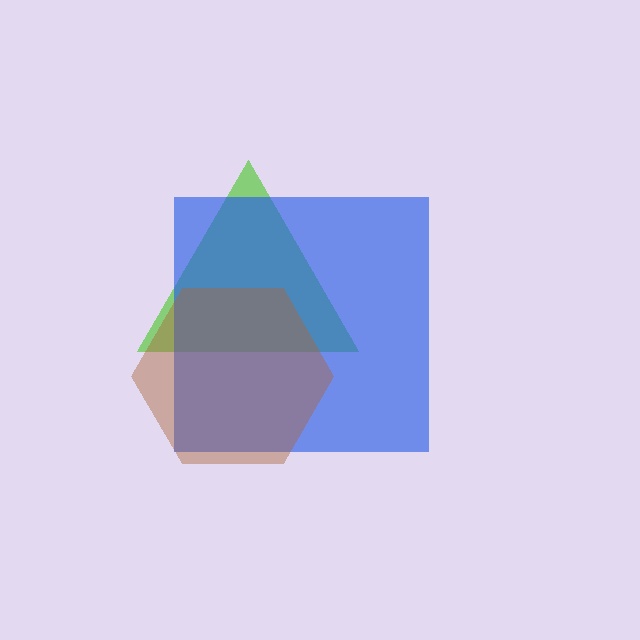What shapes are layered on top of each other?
The layered shapes are: a lime triangle, a blue square, a brown hexagon.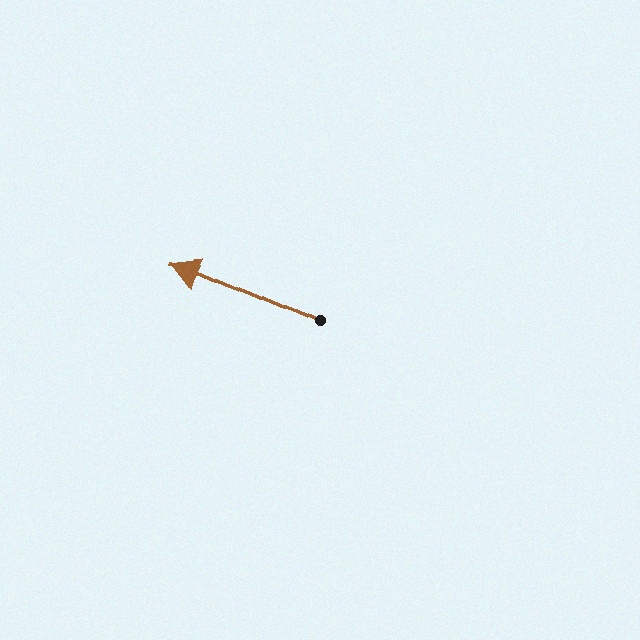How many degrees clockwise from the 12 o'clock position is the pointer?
Approximately 293 degrees.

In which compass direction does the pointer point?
Northwest.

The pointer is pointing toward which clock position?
Roughly 10 o'clock.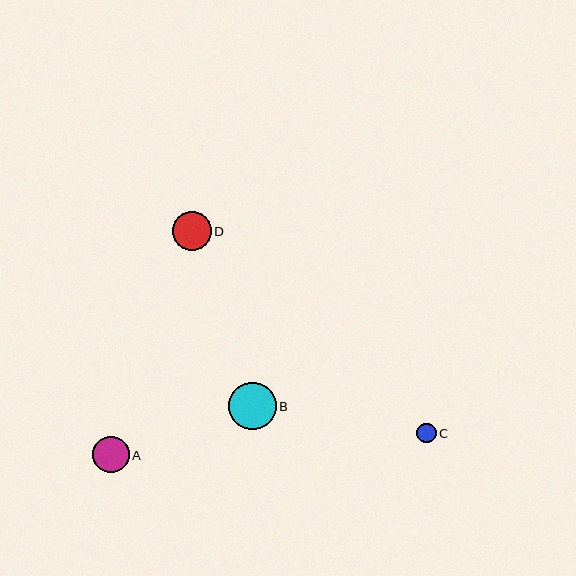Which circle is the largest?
Circle B is the largest with a size of approximately 48 pixels.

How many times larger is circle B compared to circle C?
Circle B is approximately 2.4 times the size of circle C.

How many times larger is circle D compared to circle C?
Circle D is approximately 2.0 times the size of circle C.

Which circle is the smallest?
Circle C is the smallest with a size of approximately 20 pixels.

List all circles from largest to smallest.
From largest to smallest: B, D, A, C.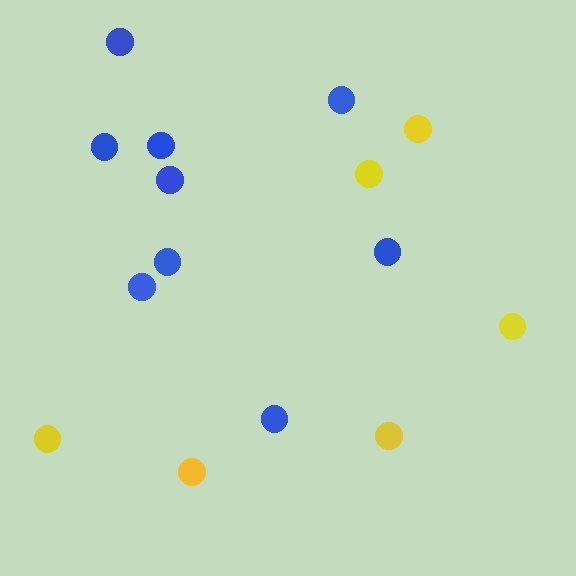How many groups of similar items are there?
There are 2 groups: one group of yellow circles (6) and one group of blue circles (9).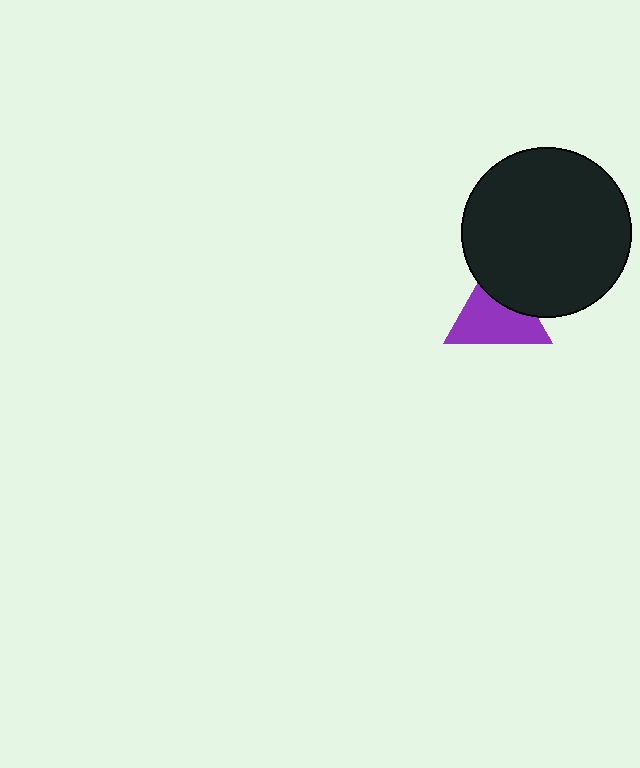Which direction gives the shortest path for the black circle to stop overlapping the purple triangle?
Moving up gives the shortest separation.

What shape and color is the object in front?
The object in front is a black circle.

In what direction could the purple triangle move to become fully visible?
The purple triangle could move down. That would shift it out from behind the black circle entirely.